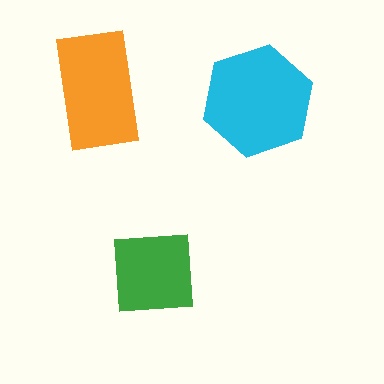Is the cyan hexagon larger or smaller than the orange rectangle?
Larger.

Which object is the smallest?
The green square.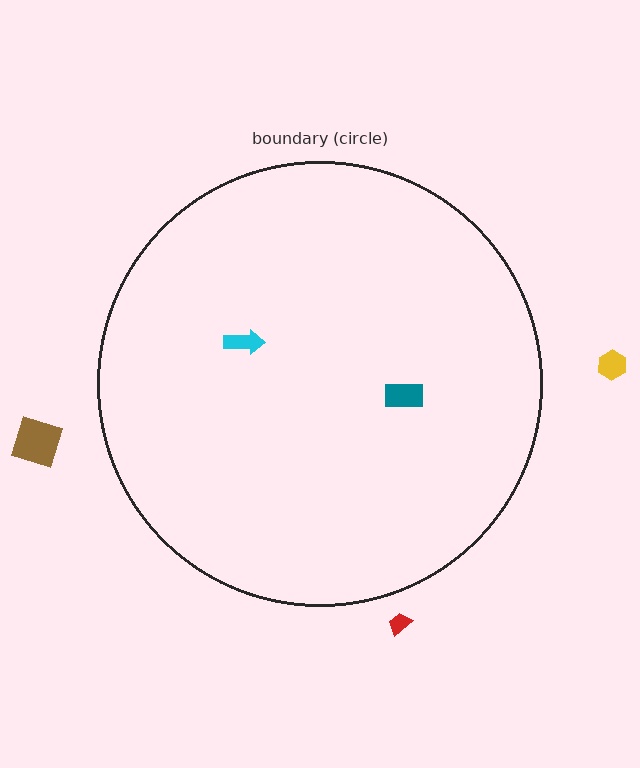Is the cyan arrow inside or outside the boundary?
Inside.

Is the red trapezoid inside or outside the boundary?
Outside.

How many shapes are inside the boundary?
2 inside, 3 outside.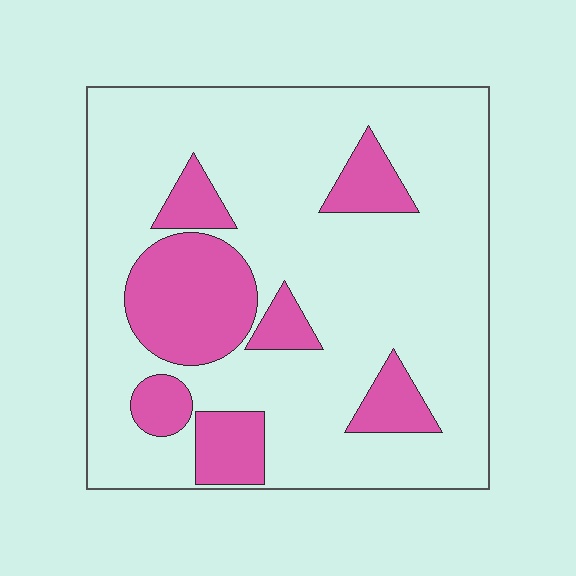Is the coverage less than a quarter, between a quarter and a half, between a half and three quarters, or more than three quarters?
Less than a quarter.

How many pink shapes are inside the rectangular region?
7.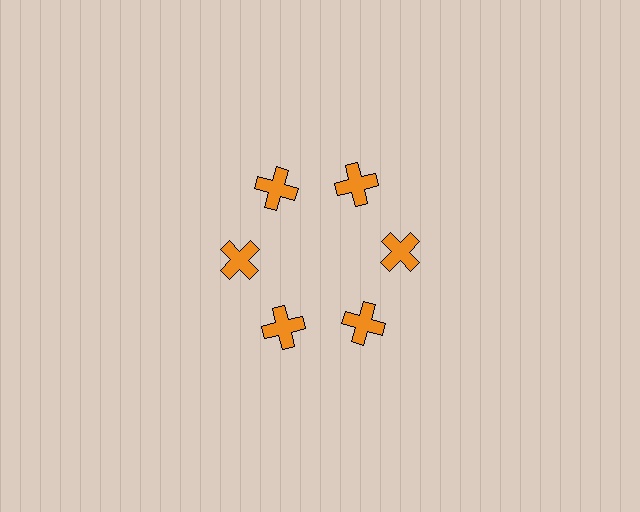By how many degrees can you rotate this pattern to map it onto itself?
The pattern maps onto itself every 60 degrees of rotation.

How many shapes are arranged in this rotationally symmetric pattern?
There are 6 shapes, arranged in 6 groups of 1.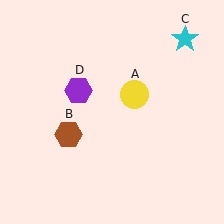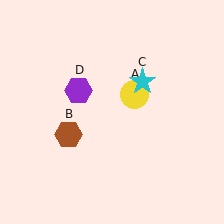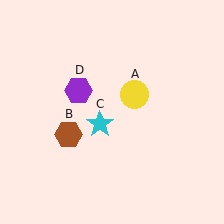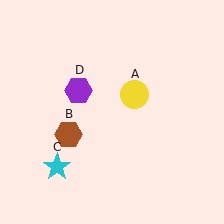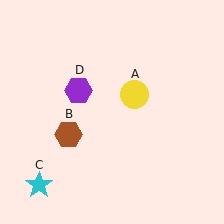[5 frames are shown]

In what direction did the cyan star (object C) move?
The cyan star (object C) moved down and to the left.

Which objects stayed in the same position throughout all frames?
Yellow circle (object A) and brown hexagon (object B) and purple hexagon (object D) remained stationary.